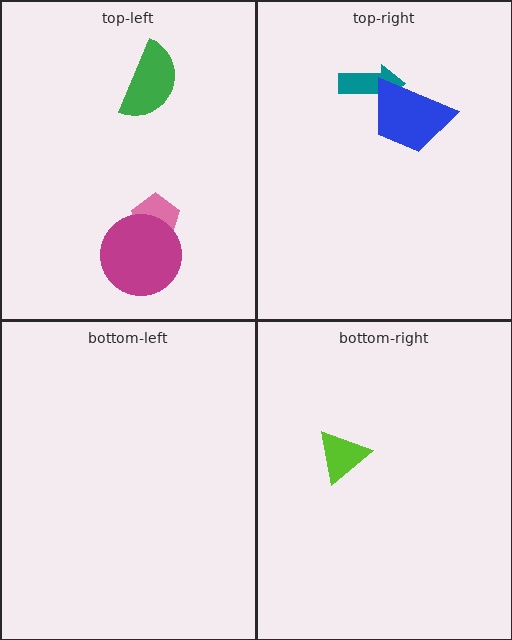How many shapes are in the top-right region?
2.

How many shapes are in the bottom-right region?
1.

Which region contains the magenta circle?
The top-left region.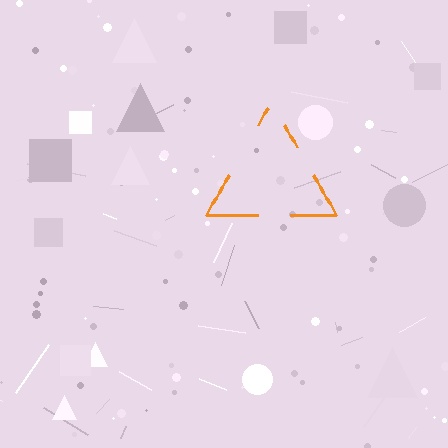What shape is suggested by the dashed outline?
The dashed outline suggests a triangle.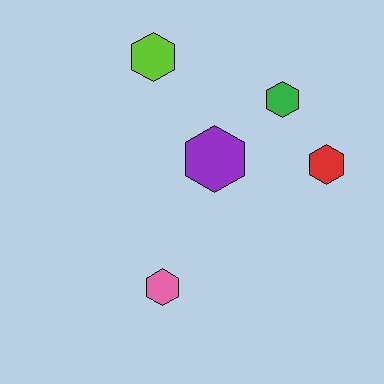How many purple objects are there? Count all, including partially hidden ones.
There is 1 purple object.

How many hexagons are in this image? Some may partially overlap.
There are 5 hexagons.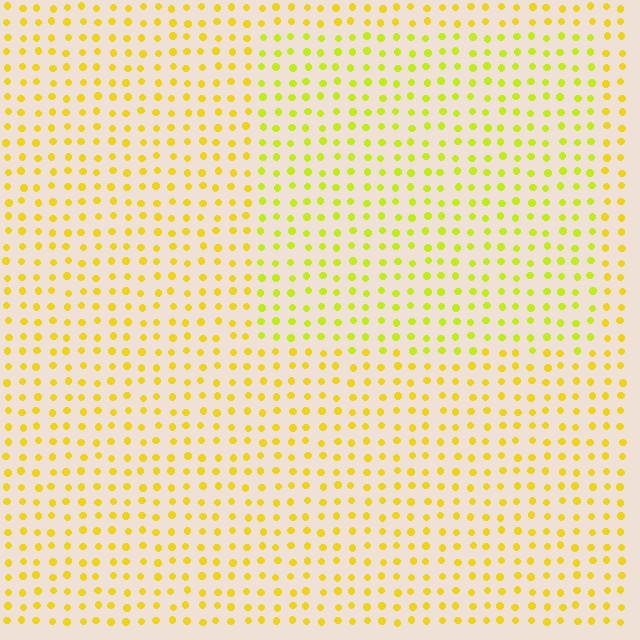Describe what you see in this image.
The image is filled with small yellow elements in a uniform arrangement. A rectangle-shaped region is visible where the elements are tinted to a slightly different hue, forming a subtle color boundary.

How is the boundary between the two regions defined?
The boundary is defined purely by a slight shift in hue (about 20 degrees). Spacing, size, and orientation are identical on both sides.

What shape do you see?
I see a rectangle.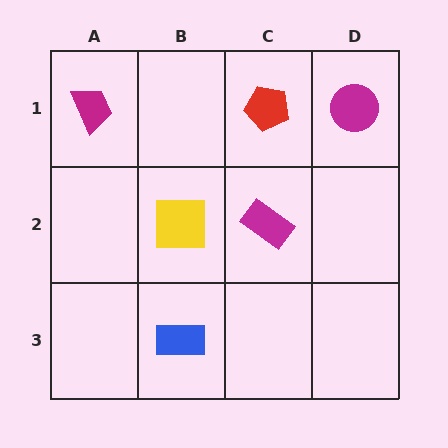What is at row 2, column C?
A magenta rectangle.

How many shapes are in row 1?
3 shapes.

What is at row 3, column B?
A blue rectangle.